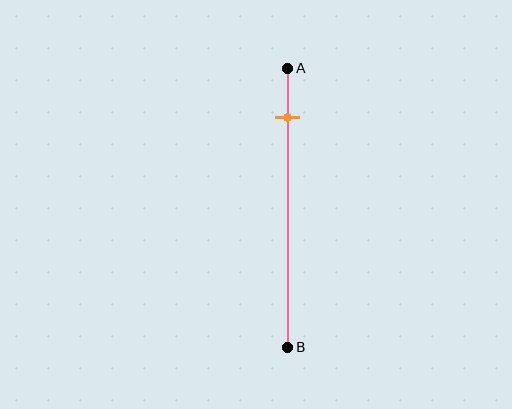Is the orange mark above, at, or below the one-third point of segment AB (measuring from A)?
The orange mark is above the one-third point of segment AB.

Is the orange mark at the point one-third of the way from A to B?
No, the mark is at about 20% from A, not at the 33% one-third point.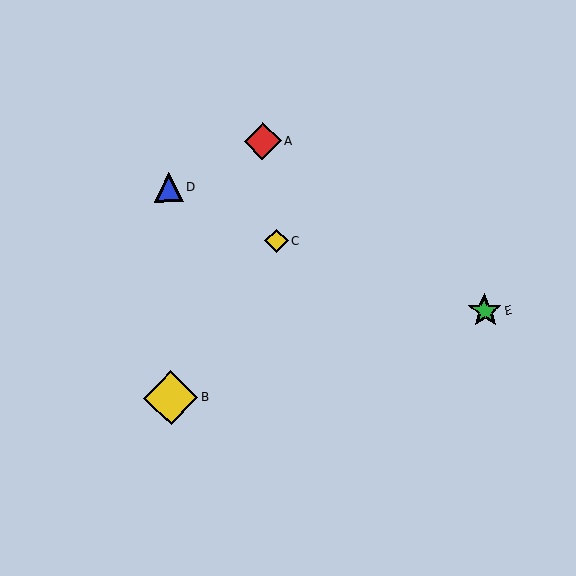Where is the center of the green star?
The center of the green star is at (485, 311).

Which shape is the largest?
The yellow diamond (labeled B) is the largest.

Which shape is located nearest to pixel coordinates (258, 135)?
The red diamond (labeled A) at (263, 141) is nearest to that location.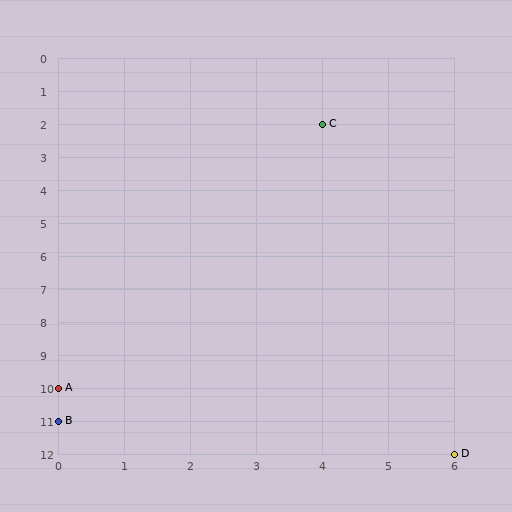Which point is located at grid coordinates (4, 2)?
Point C is at (4, 2).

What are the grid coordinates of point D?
Point D is at grid coordinates (6, 12).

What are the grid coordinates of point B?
Point B is at grid coordinates (0, 11).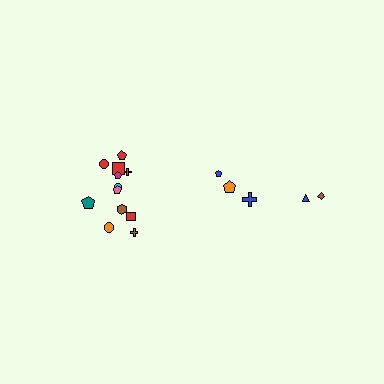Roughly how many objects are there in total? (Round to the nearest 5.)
Roughly 15 objects in total.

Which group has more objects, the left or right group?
The left group.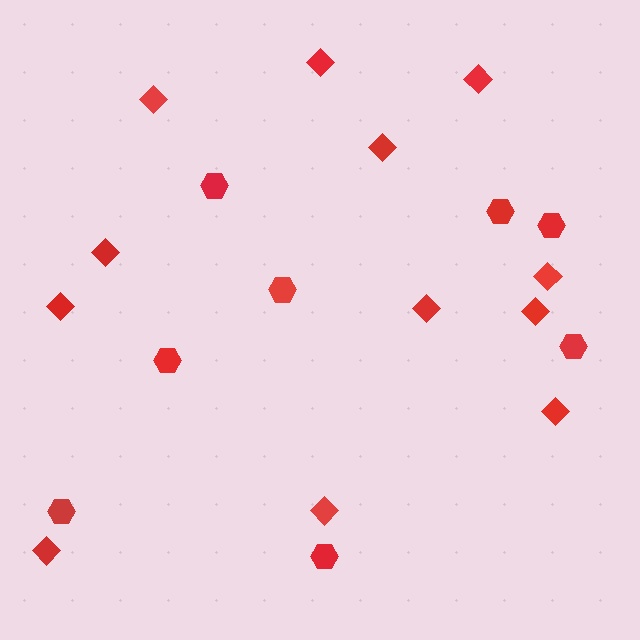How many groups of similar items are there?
There are 2 groups: one group of diamonds (12) and one group of hexagons (8).